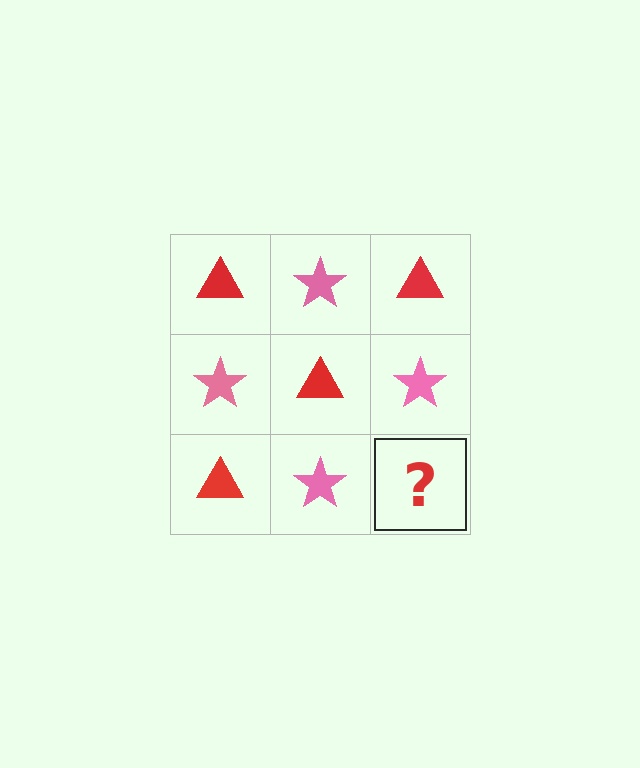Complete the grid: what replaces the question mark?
The question mark should be replaced with a red triangle.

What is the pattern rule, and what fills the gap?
The rule is that it alternates red triangle and pink star in a checkerboard pattern. The gap should be filled with a red triangle.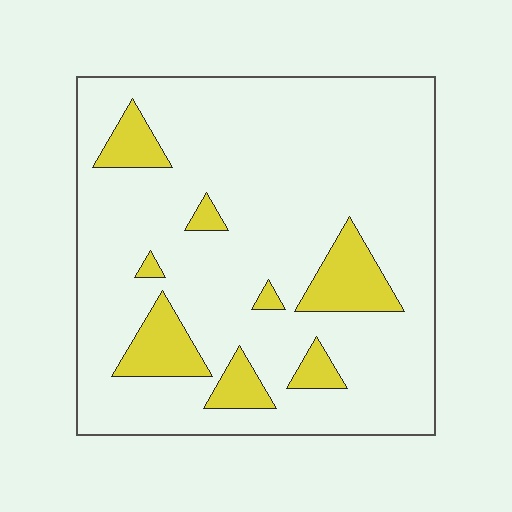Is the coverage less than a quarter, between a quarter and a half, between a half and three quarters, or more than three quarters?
Less than a quarter.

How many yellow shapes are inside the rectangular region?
8.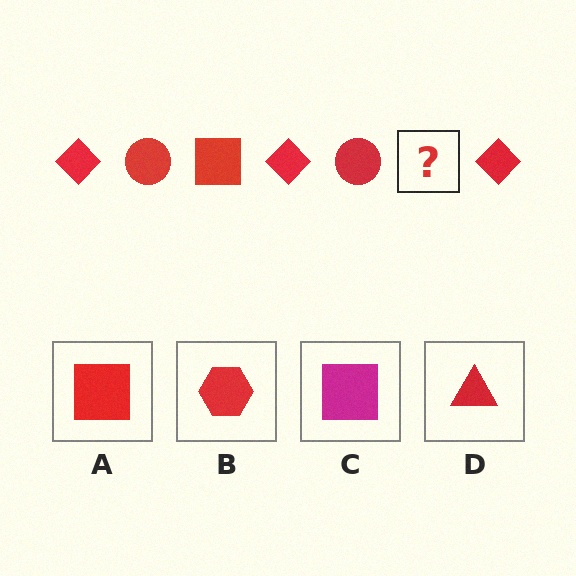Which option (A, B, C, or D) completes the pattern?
A.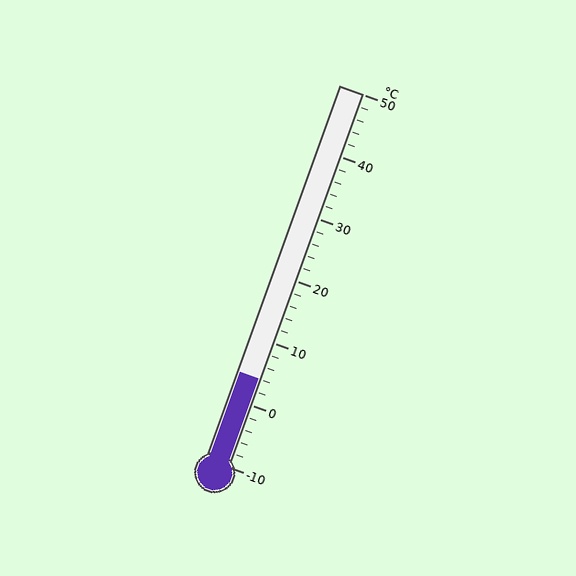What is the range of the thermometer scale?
The thermometer scale ranges from -10°C to 50°C.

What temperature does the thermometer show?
The thermometer shows approximately 4°C.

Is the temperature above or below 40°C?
The temperature is below 40°C.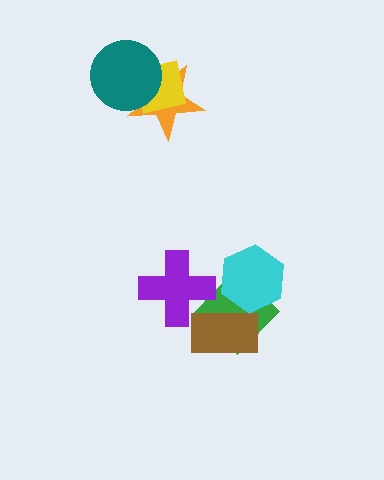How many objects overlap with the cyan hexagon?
1 object overlaps with the cyan hexagon.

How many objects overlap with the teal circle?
2 objects overlap with the teal circle.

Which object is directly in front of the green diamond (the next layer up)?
The brown rectangle is directly in front of the green diamond.